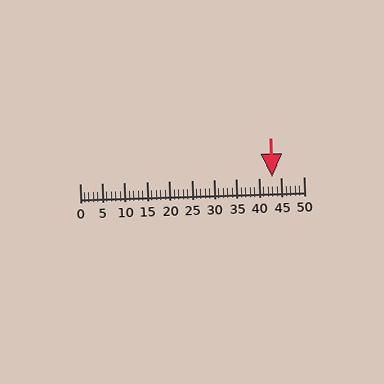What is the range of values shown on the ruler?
The ruler shows values from 0 to 50.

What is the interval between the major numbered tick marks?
The major tick marks are spaced 5 units apart.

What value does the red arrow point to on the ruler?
The red arrow points to approximately 43.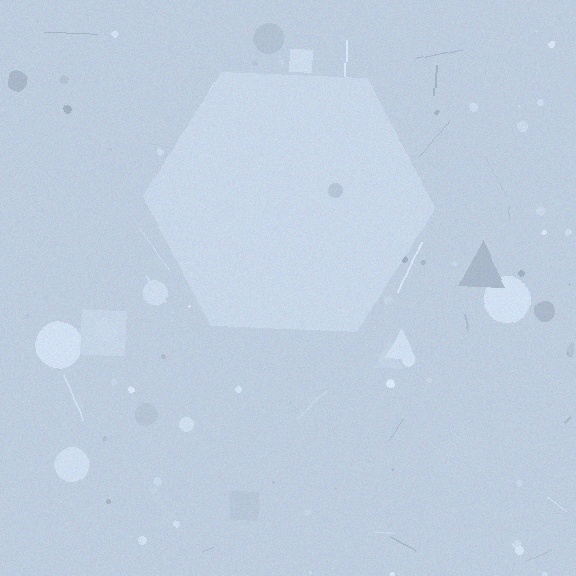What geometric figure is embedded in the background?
A hexagon is embedded in the background.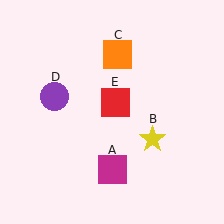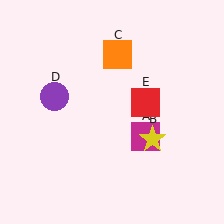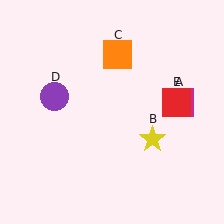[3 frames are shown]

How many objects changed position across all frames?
2 objects changed position: magenta square (object A), red square (object E).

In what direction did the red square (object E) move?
The red square (object E) moved right.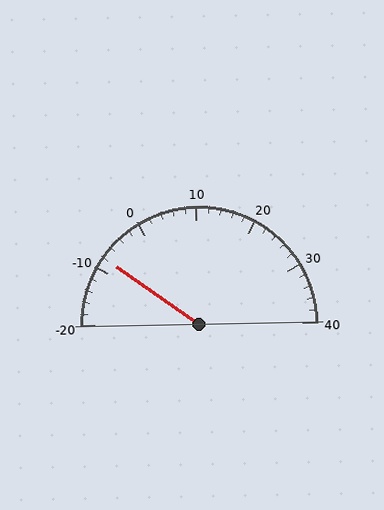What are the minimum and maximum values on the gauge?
The gauge ranges from -20 to 40.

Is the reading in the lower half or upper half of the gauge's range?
The reading is in the lower half of the range (-20 to 40).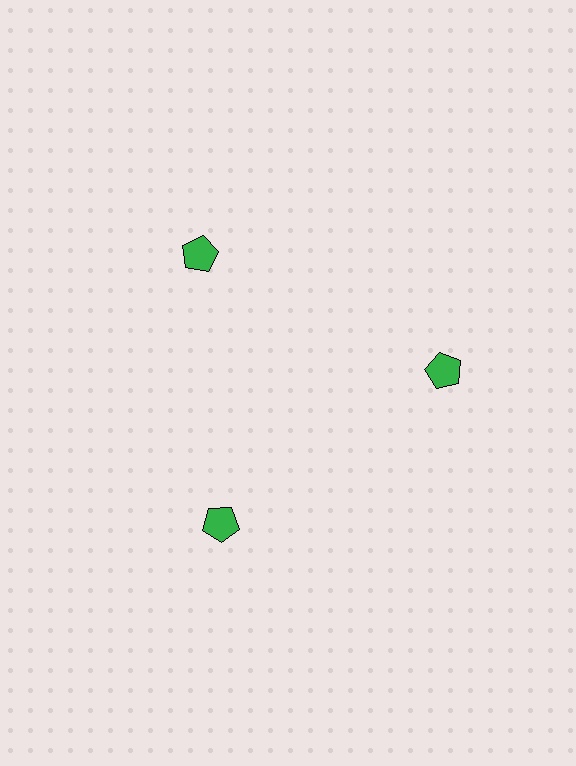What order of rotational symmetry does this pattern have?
This pattern has 3-fold rotational symmetry.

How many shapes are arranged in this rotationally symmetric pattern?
There are 3 shapes, arranged in 3 groups of 1.